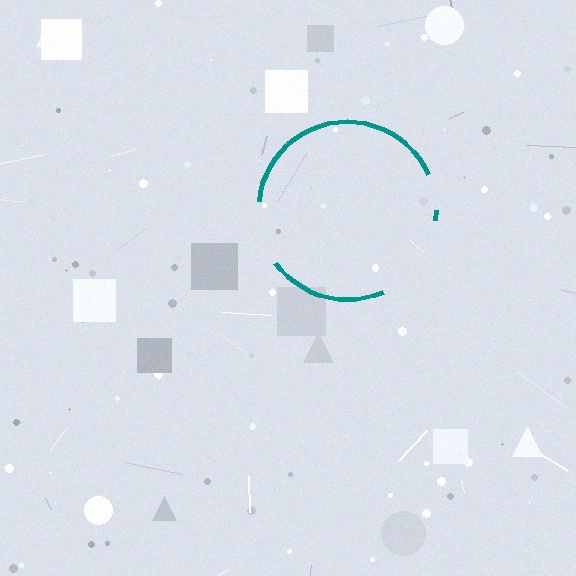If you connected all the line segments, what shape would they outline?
They would outline a circle.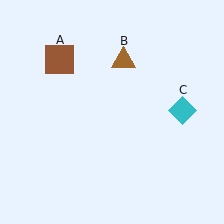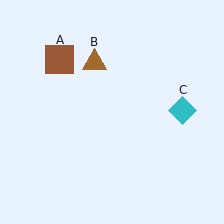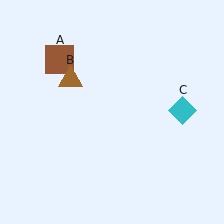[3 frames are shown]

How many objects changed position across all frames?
1 object changed position: brown triangle (object B).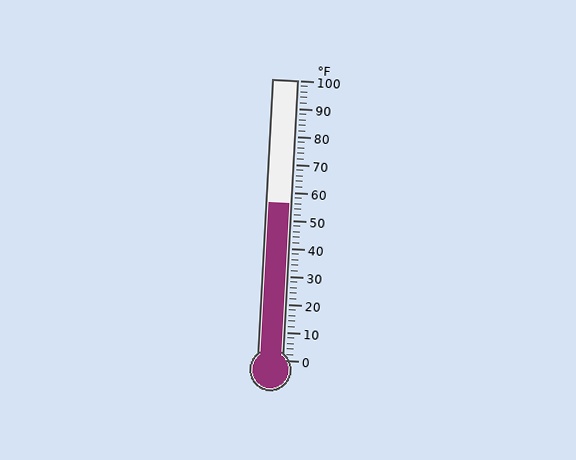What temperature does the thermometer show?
The thermometer shows approximately 56°F.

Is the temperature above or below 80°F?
The temperature is below 80°F.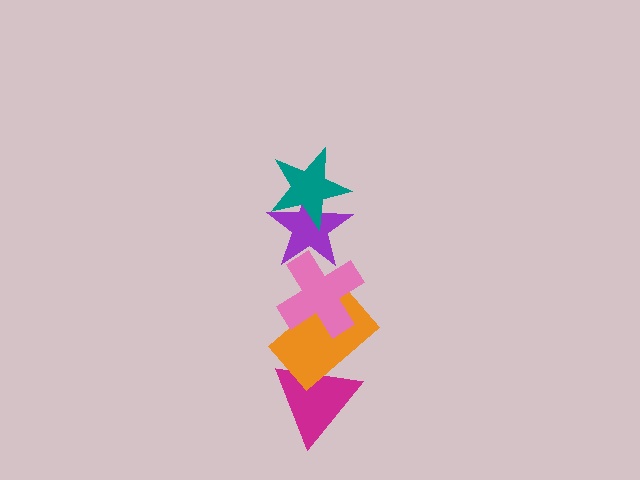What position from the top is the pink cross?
The pink cross is 3rd from the top.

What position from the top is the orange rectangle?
The orange rectangle is 4th from the top.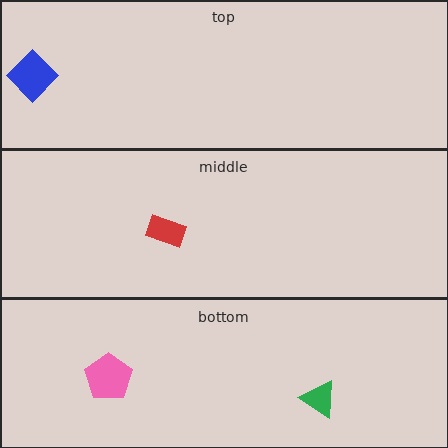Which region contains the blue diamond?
The top region.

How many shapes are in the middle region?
1.